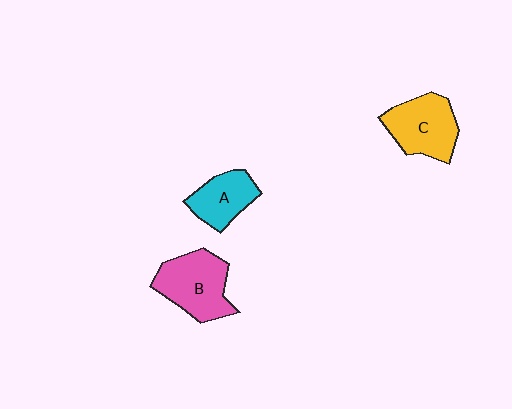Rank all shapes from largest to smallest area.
From largest to smallest: B (pink), C (yellow), A (cyan).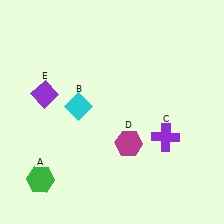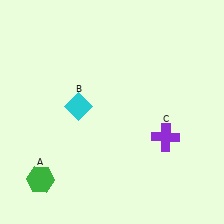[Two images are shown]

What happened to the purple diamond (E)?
The purple diamond (E) was removed in Image 2. It was in the top-left area of Image 1.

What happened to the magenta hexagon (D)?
The magenta hexagon (D) was removed in Image 2. It was in the bottom-right area of Image 1.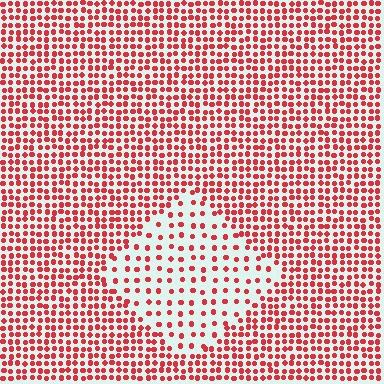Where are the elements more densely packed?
The elements are more densely packed outside the diamond boundary.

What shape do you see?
I see a diamond.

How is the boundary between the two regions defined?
The boundary is defined by a change in element density (approximately 2.3x ratio). All elements are the same color, size, and shape.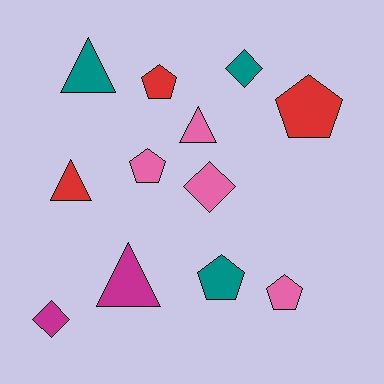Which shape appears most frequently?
Pentagon, with 5 objects.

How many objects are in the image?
There are 12 objects.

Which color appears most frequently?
Pink, with 4 objects.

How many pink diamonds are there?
There is 1 pink diamond.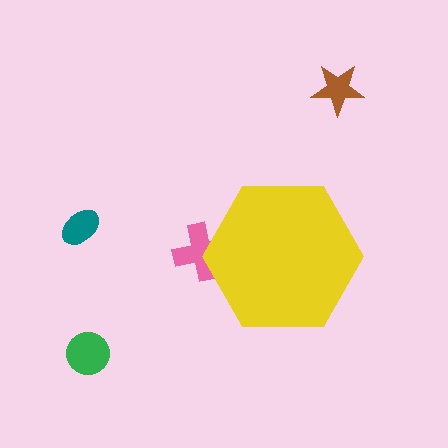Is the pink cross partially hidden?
Yes, the pink cross is partially hidden behind the yellow hexagon.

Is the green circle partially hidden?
No, the green circle is fully visible.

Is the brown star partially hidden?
No, the brown star is fully visible.